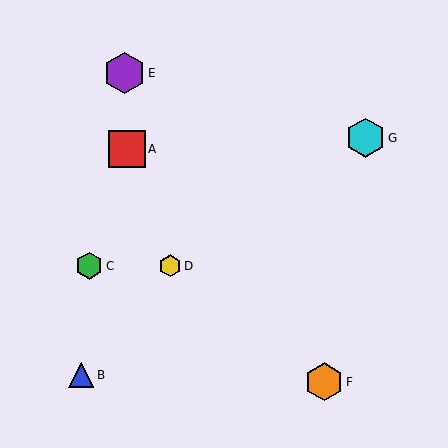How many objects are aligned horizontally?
2 objects (C, D) are aligned horizontally.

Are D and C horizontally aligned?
Yes, both are at y≈266.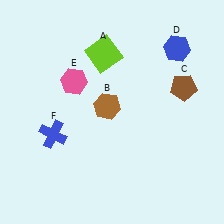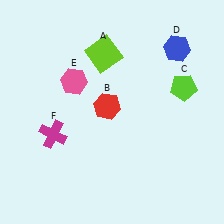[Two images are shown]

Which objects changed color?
B changed from brown to red. C changed from brown to lime. F changed from blue to magenta.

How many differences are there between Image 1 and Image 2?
There are 3 differences between the two images.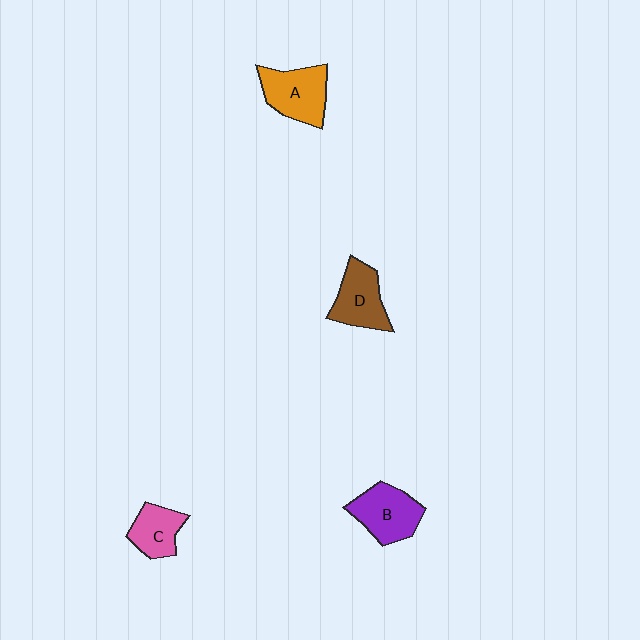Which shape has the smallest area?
Shape C (pink).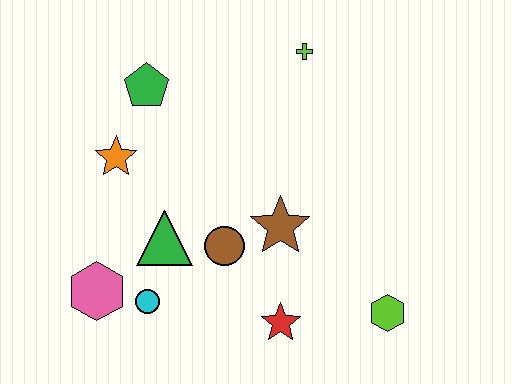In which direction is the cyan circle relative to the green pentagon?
The cyan circle is below the green pentagon.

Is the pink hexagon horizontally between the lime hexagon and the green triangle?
No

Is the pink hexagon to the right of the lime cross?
No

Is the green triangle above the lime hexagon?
Yes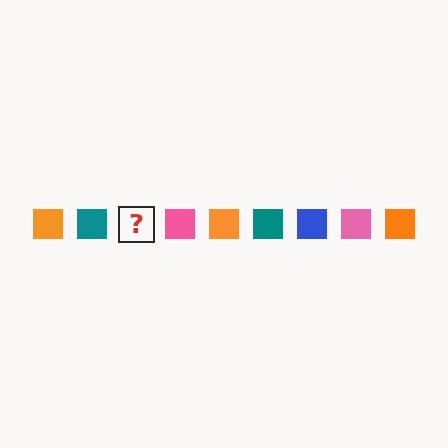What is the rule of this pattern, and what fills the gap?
The rule is that the pattern cycles through orange, teal, blue, pink squares. The gap should be filled with a blue square.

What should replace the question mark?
The question mark should be replaced with a blue square.